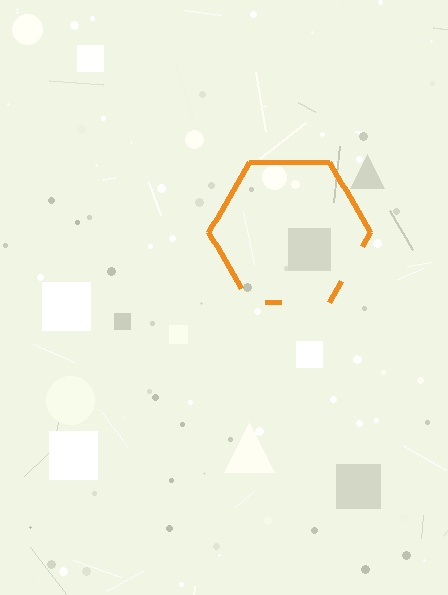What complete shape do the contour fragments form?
The contour fragments form a hexagon.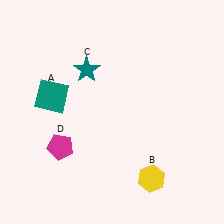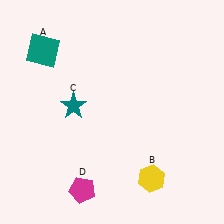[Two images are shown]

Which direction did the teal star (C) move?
The teal star (C) moved down.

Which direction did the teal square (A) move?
The teal square (A) moved up.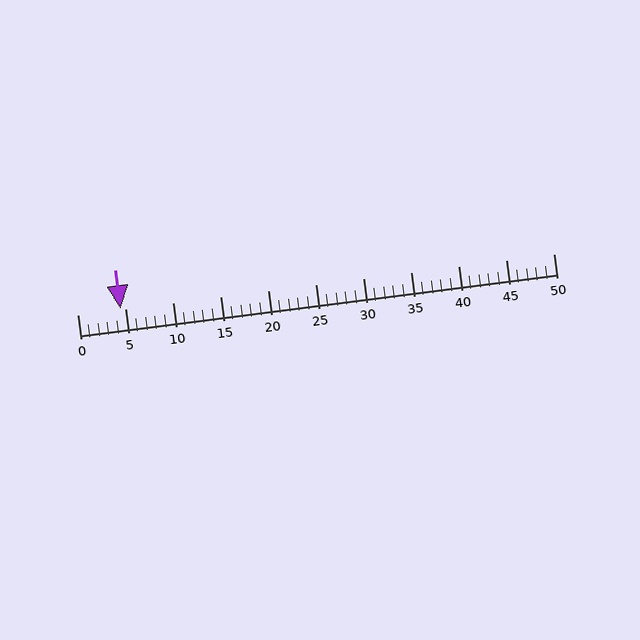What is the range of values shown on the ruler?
The ruler shows values from 0 to 50.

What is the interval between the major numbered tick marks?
The major tick marks are spaced 5 units apart.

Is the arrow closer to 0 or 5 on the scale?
The arrow is closer to 5.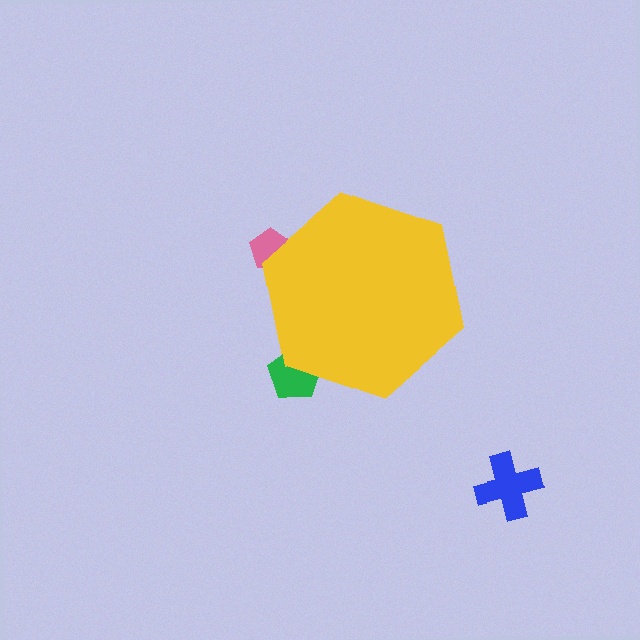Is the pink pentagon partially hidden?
Yes, the pink pentagon is partially hidden behind the yellow hexagon.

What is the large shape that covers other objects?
A yellow hexagon.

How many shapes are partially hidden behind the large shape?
2 shapes are partially hidden.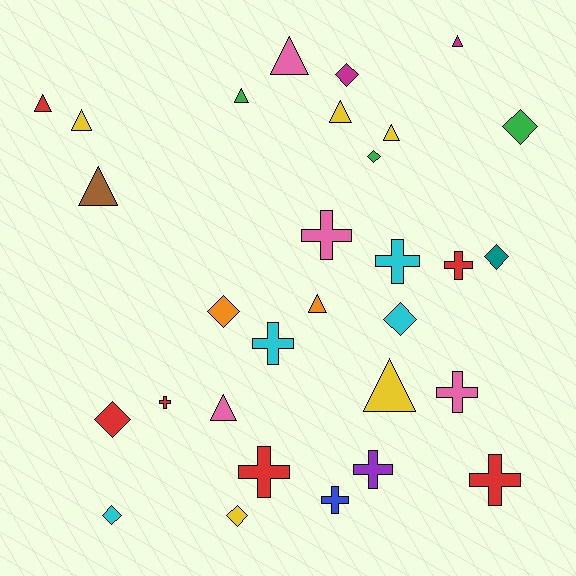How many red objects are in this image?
There are 6 red objects.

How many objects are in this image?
There are 30 objects.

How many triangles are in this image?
There are 11 triangles.